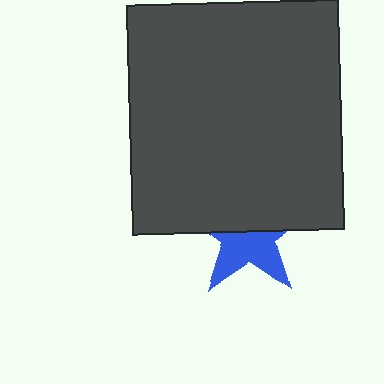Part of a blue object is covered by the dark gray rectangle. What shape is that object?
It is a star.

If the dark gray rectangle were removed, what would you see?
You would see the complete blue star.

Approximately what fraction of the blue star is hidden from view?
Roughly 52% of the blue star is hidden behind the dark gray rectangle.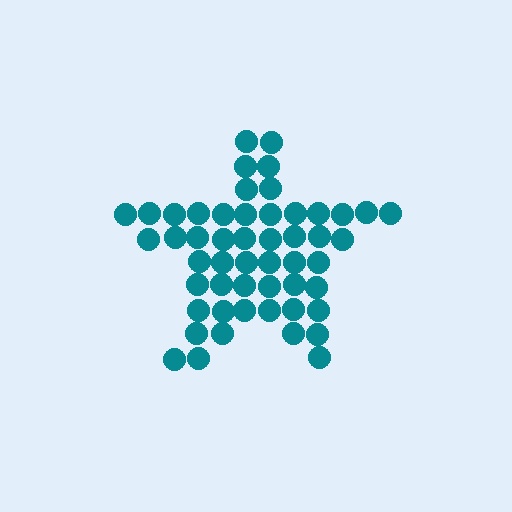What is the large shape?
The large shape is a star.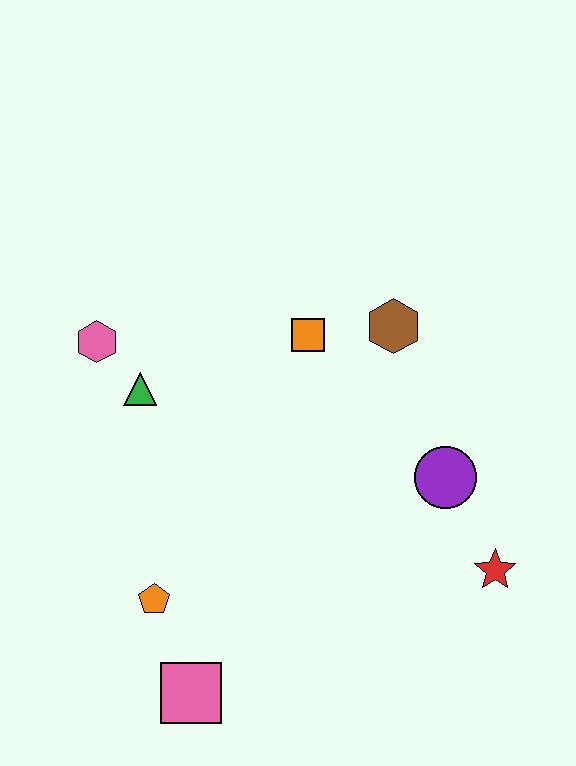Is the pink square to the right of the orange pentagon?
Yes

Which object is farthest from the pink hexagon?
The red star is farthest from the pink hexagon.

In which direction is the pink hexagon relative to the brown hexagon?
The pink hexagon is to the left of the brown hexagon.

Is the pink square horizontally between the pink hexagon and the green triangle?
No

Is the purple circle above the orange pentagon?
Yes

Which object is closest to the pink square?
The orange pentagon is closest to the pink square.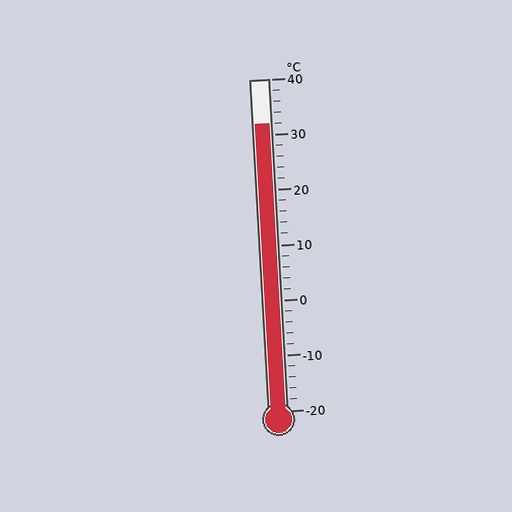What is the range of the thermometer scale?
The thermometer scale ranges from -20°C to 40°C.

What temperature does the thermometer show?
The thermometer shows approximately 32°C.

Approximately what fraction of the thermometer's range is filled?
The thermometer is filled to approximately 85% of its range.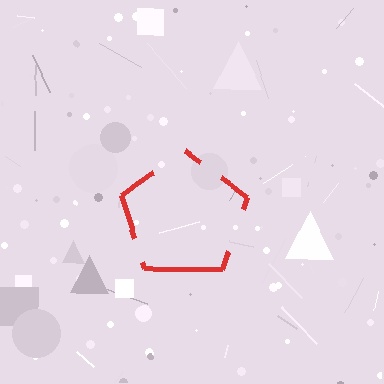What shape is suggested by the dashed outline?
The dashed outline suggests a pentagon.